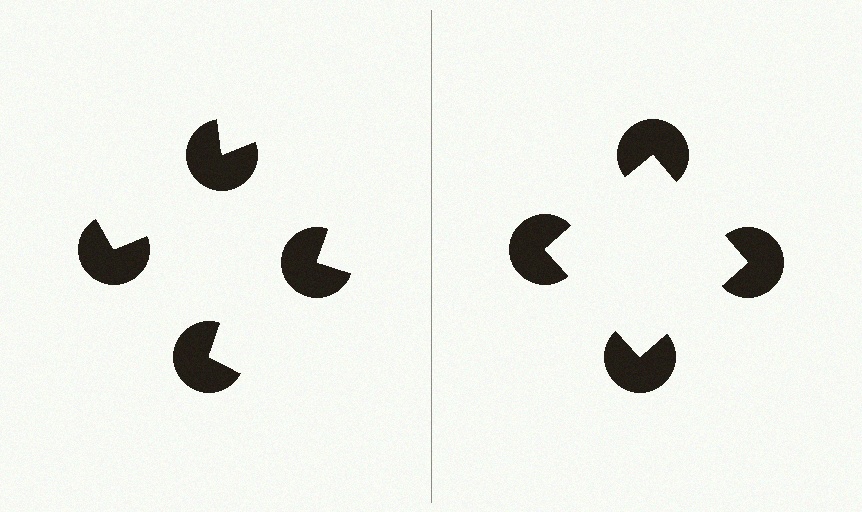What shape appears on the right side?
An illusory square.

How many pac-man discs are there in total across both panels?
8 — 4 on each side.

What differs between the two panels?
The pac-man discs are positioned identically on both sides; only the wedge orientations differ. On the right they align to a square; on the left they are misaligned.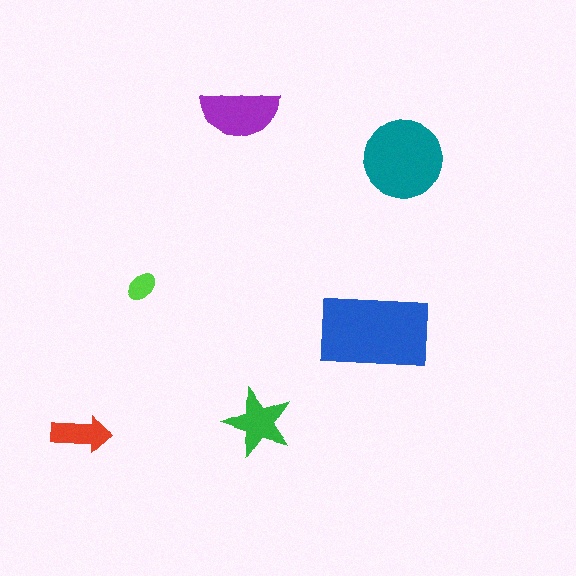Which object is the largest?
The blue rectangle.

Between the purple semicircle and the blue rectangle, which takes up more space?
The blue rectangle.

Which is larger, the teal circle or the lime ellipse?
The teal circle.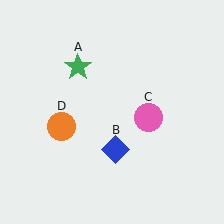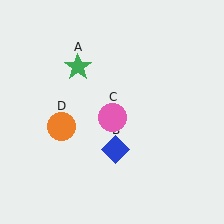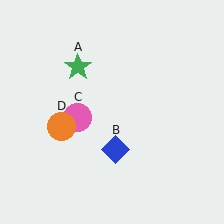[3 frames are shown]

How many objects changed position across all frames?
1 object changed position: pink circle (object C).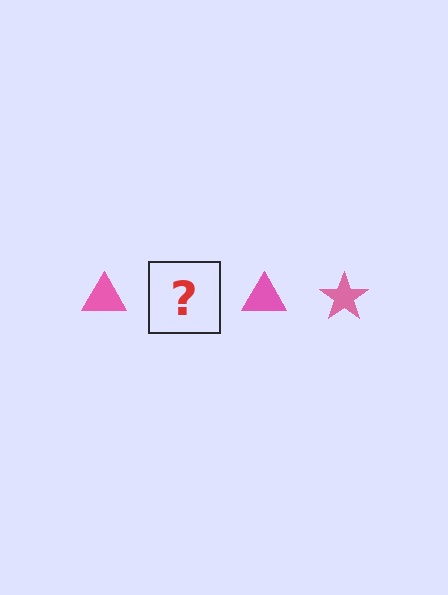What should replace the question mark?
The question mark should be replaced with a pink star.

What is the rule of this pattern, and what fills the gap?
The rule is that the pattern cycles through triangle, star shapes in pink. The gap should be filled with a pink star.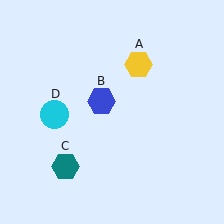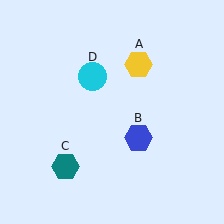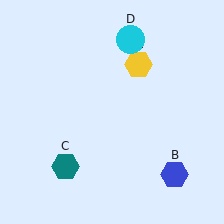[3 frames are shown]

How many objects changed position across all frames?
2 objects changed position: blue hexagon (object B), cyan circle (object D).